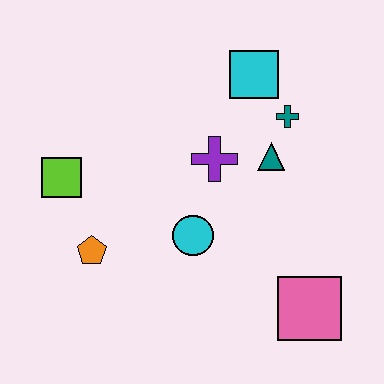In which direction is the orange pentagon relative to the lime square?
The orange pentagon is below the lime square.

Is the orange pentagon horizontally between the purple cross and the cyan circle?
No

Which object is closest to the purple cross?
The teal triangle is closest to the purple cross.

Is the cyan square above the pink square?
Yes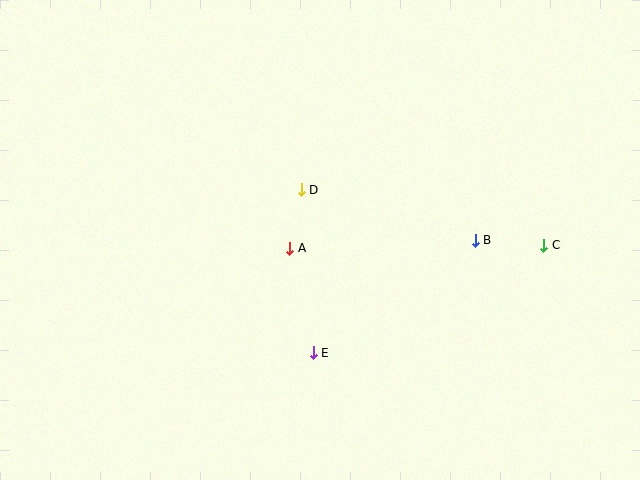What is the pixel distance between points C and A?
The distance between C and A is 254 pixels.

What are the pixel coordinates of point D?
Point D is at (301, 190).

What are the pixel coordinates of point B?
Point B is at (475, 240).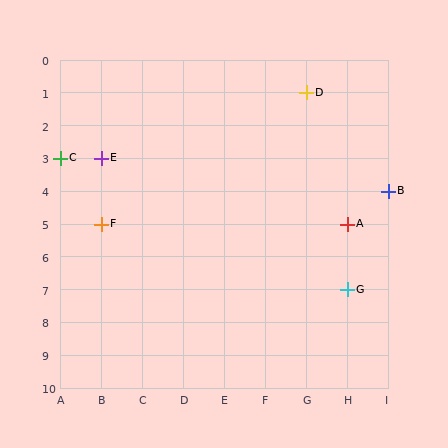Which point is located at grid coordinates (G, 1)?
Point D is at (G, 1).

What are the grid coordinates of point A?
Point A is at grid coordinates (H, 5).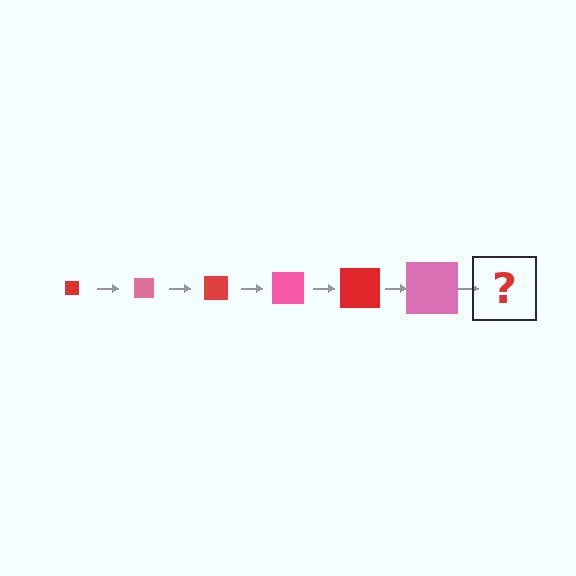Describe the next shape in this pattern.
It should be a red square, larger than the previous one.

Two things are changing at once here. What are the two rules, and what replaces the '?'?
The two rules are that the square grows larger each step and the color cycles through red and pink. The '?' should be a red square, larger than the previous one.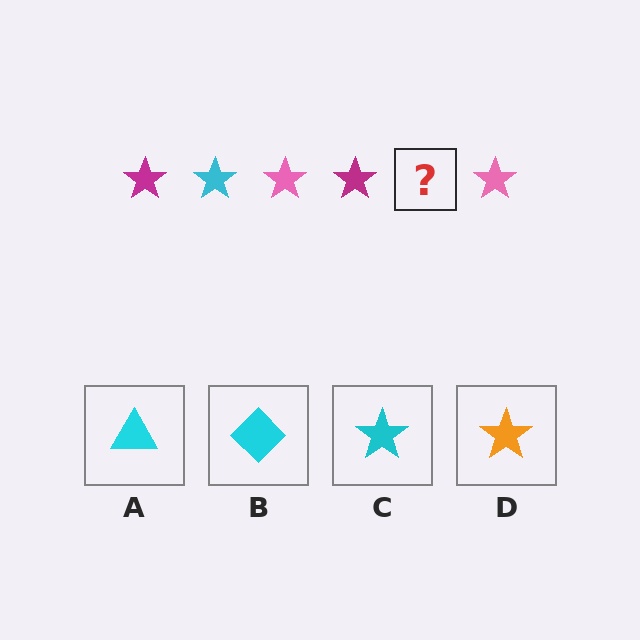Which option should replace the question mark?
Option C.